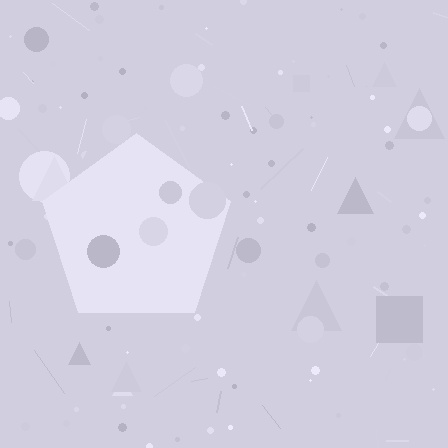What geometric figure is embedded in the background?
A pentagon is embedded in the background.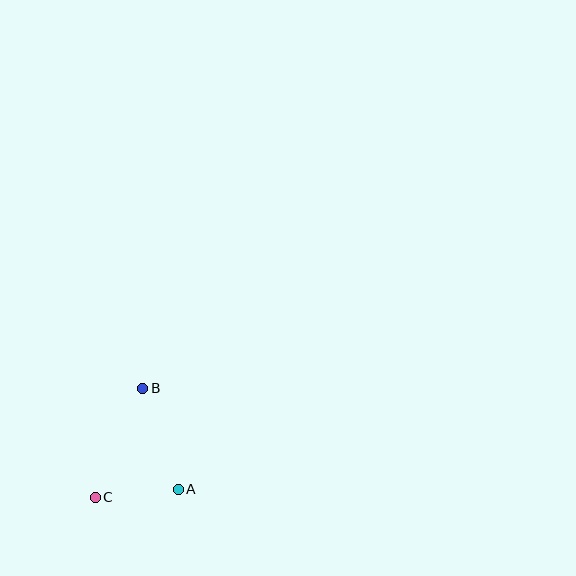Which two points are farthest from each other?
Points B and C are farthest from each other.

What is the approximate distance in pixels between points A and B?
The distance between A and B is approximately 107 pixels.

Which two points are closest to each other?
Points A and C are closest to each other.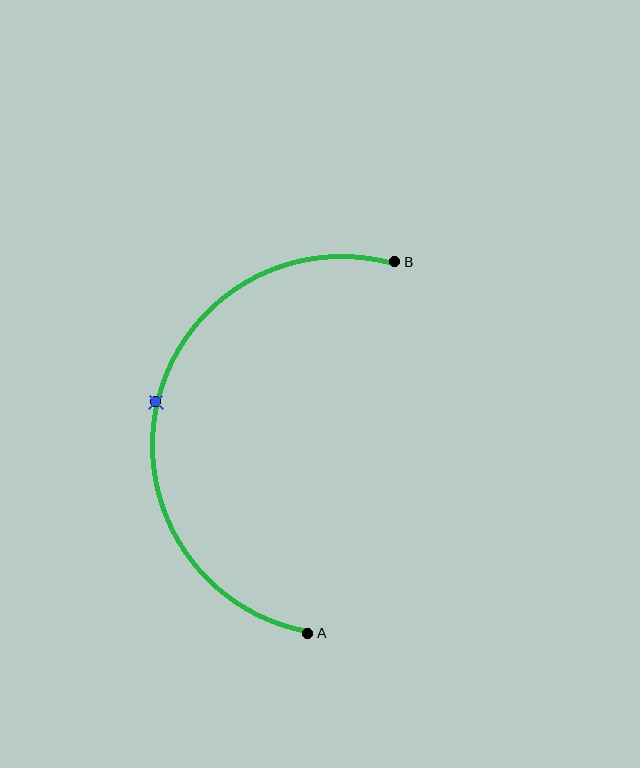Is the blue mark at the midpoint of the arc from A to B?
Yes. The blue mark lies on the arc at equal arc-length from both A and B — it is the arc midpoint.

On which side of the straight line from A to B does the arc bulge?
The arc bulges to the left of the straight line connecting A and B.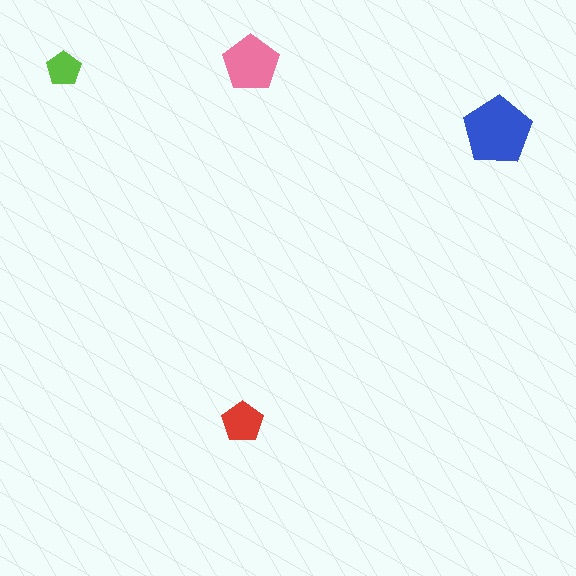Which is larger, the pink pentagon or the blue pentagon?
The blue one.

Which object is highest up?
The pink pentagon is topmost.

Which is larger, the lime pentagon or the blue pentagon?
The blue one.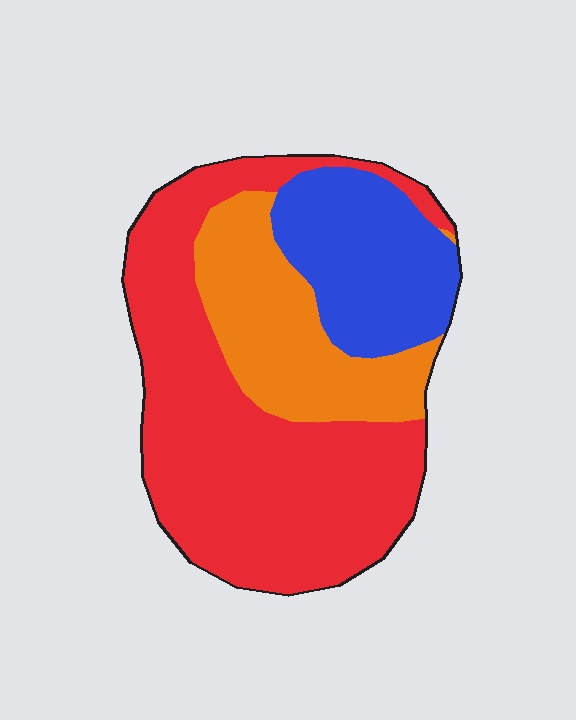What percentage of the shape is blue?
Blue takes up less than a quarter of the shape.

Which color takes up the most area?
Red, at roughly 55%.